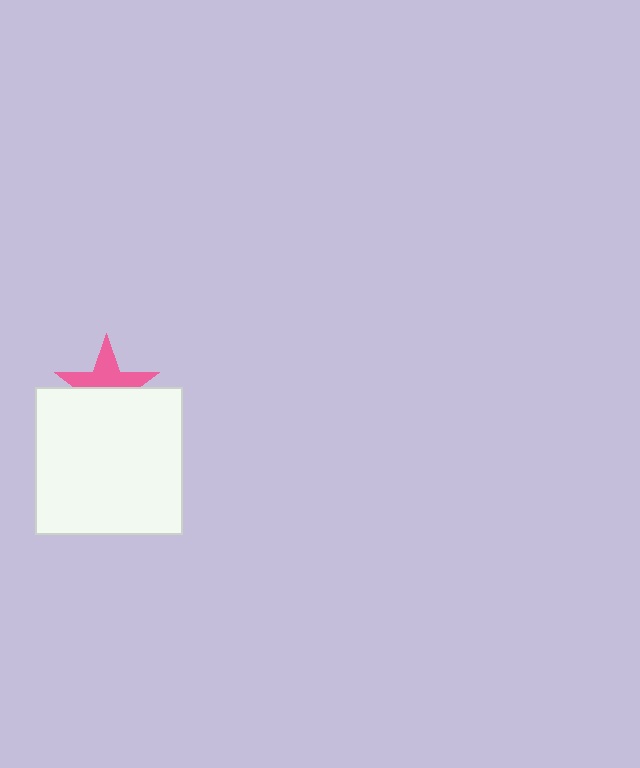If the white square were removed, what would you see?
You would see the complete pink star.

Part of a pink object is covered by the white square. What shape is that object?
It is a star.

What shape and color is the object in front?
The object in front is a white square.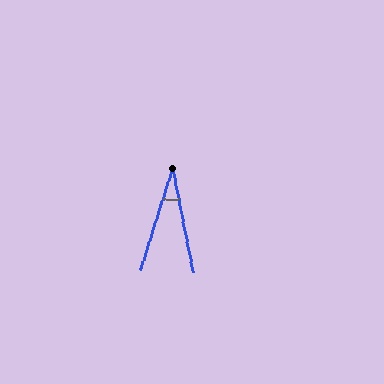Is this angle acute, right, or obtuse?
It is acute.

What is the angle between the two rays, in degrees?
Approximately 28 degrees.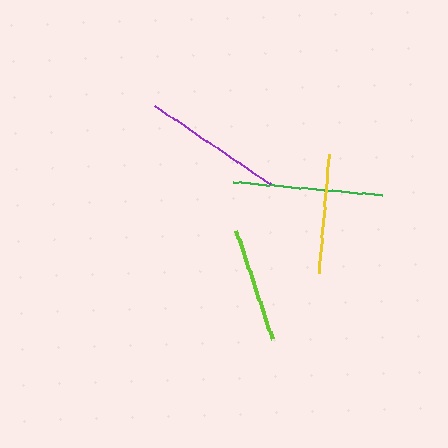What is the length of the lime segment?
The lime segment is approximately 115 pixels long.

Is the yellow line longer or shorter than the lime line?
The yellow line is longer than the lime line.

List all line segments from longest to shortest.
From longest to shortest: green, purple, yellow, lime.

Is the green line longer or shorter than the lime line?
The green line is longer than the lime line.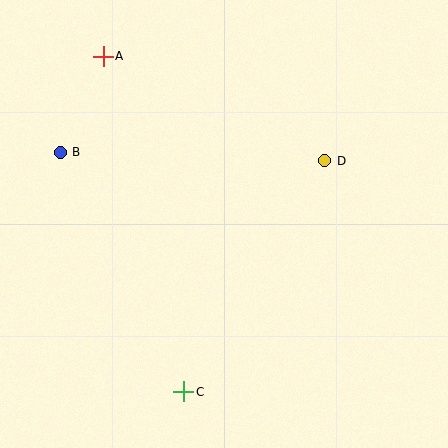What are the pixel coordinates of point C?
Point C is at (184, 392).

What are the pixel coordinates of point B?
Point B is at (60, 152).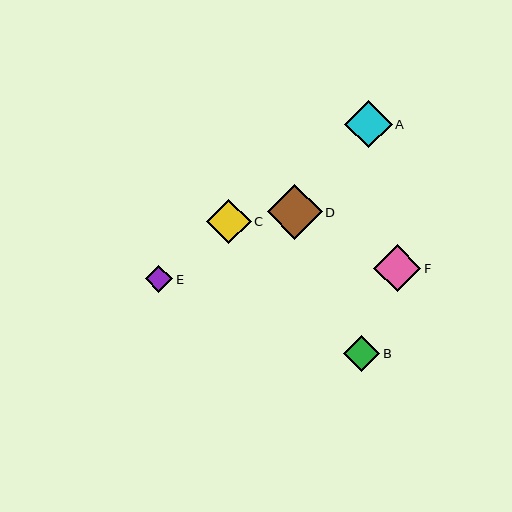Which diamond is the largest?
Diamond D is the largest with a size of approximately 55 pixels.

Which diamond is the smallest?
Diamond E is the smallest with a size of approximately 27 pixels.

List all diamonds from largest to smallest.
From largest to smallest: D, A, F, C, B, E.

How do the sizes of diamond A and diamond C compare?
Diamond A and diamond C are approximately the same size.